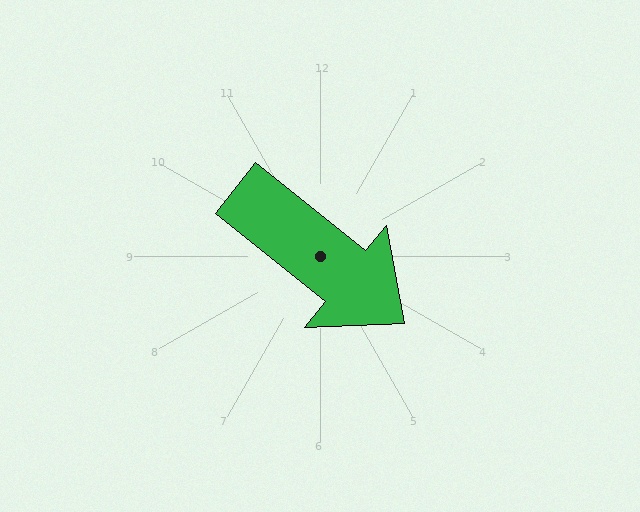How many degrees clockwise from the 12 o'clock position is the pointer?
Approximately 129 degrees.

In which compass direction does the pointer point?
Southeast.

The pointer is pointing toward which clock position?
Roughly 4 o'clock.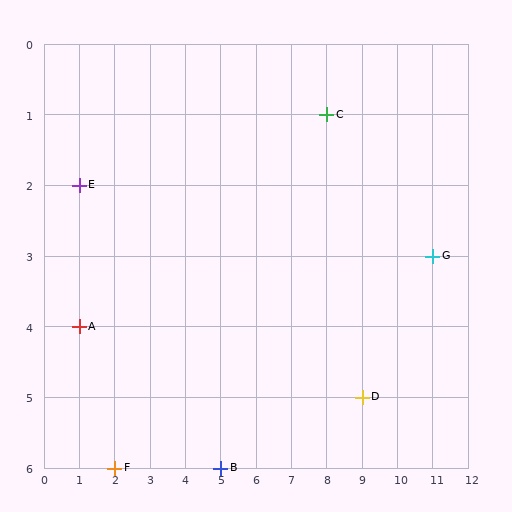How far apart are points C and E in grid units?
Points C and E are 7 columns and 1 row apart (about 7.1 grid units diagonally).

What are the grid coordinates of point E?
Point E is at grid coordinates (1, 2).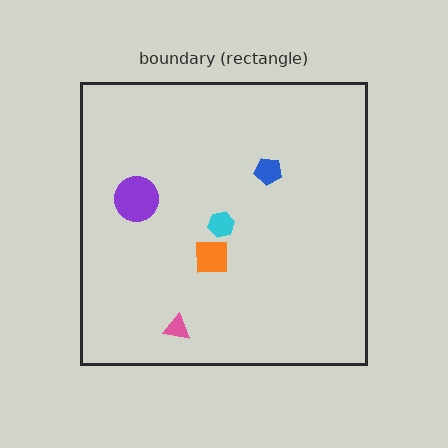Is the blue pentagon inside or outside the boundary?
Inside.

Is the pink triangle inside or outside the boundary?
Inside.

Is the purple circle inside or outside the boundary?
Inside.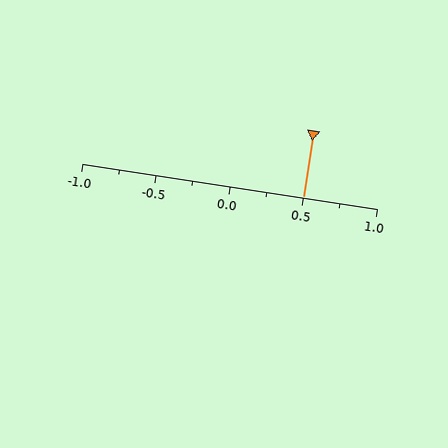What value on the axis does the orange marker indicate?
The marker indicates approximately 0.5.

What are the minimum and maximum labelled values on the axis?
The axis runs from -1.0 to 1.0.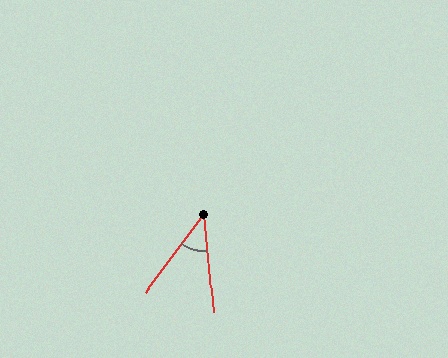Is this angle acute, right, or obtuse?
It is acute.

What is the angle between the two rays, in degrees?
Approximately 42 degrees.